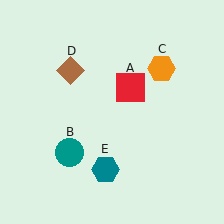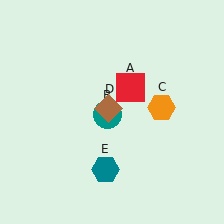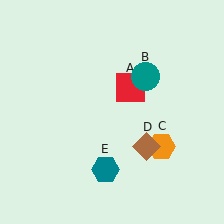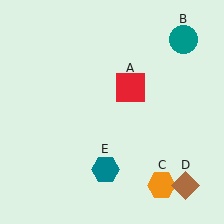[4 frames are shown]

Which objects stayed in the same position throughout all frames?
Red square (object A) and teal hexagon (object E) remained stationary.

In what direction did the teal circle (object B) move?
The teal circle (object B) moved up and to the right.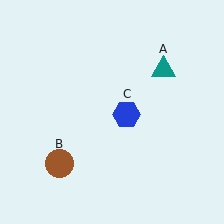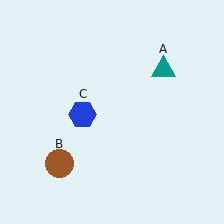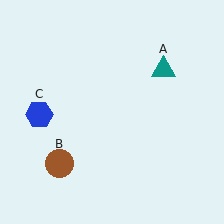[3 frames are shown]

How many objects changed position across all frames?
1 object changed position: blue hexagon (object C).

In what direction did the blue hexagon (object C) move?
The blue hexagon (object C) moved left.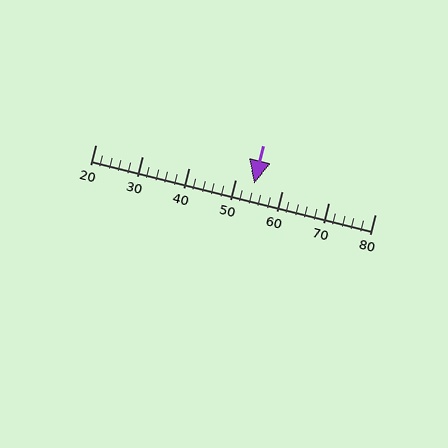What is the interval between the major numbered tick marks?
The major tick marks are spaced 10 units apart.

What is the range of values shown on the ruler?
The ruler shows values from 20 to 80.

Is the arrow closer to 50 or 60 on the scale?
The arrow is closer to 50.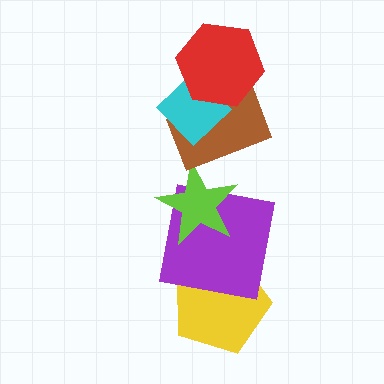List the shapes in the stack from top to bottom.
From top to bottom: the red hexagon, the cyan diamond, the brown rectangle, the lime star, the purple square, the yellow pentagon.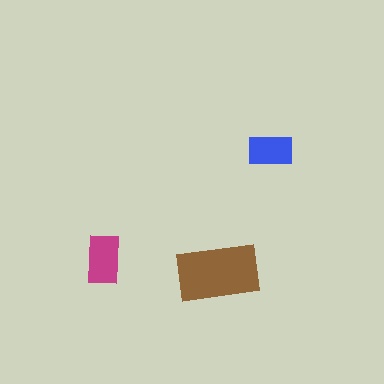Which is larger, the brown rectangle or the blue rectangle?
The brown one.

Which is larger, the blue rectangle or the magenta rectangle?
The magenta one.